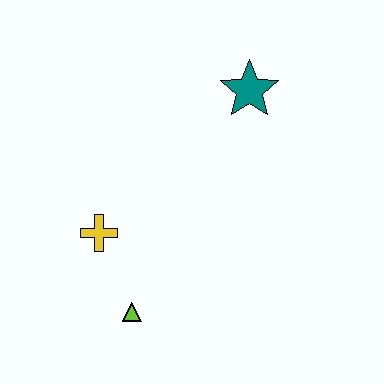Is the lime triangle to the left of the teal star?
Yes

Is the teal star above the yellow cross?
Yes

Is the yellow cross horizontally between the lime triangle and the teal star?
No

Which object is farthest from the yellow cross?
The teal star is farthest from the yellow cross.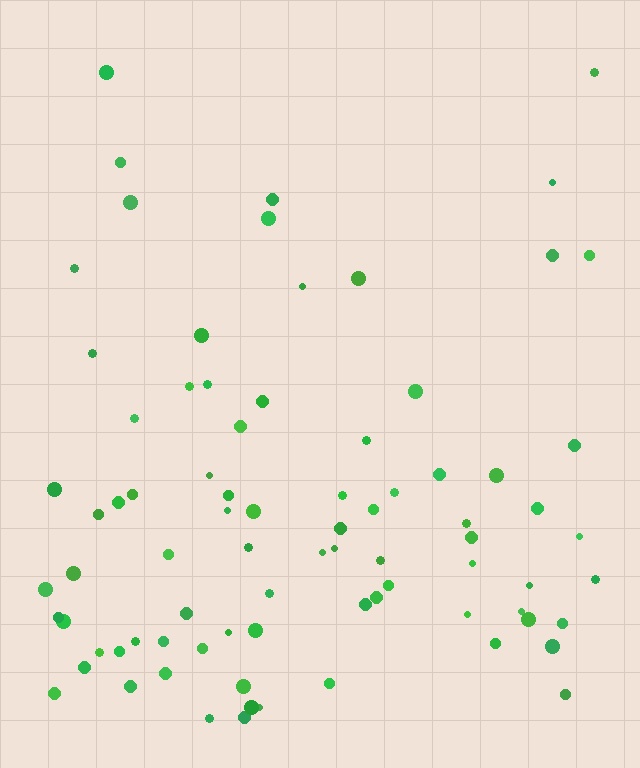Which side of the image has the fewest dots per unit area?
The top.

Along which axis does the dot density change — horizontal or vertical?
Vertical.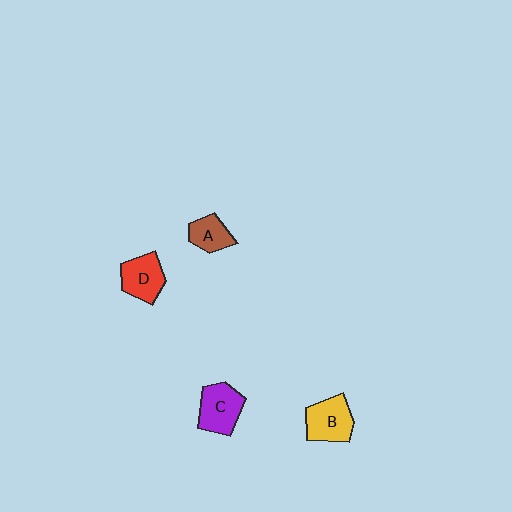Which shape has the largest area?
Shape B (yellow).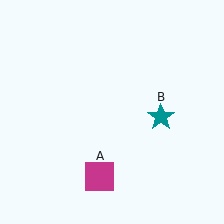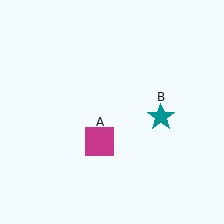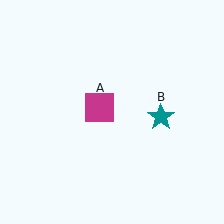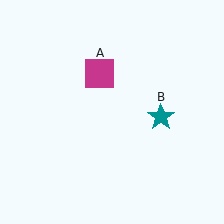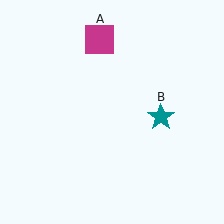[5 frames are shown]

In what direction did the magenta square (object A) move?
The magenta square (object A) moved up.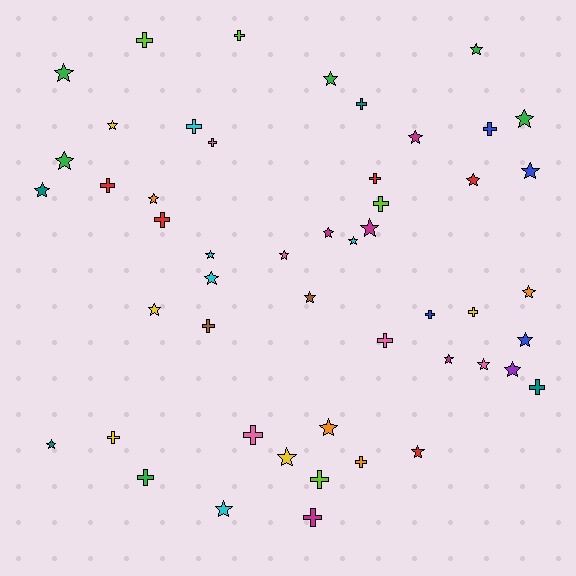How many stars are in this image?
There are 29 stars.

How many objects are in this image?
There are 50 objects.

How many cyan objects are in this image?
There are 5 cyan objects.